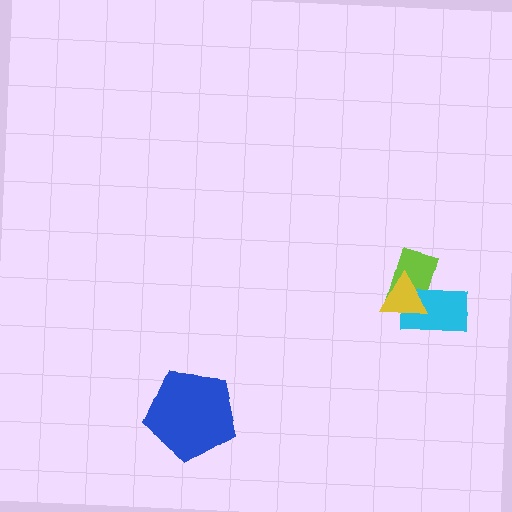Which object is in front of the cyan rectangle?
The yellow triangle is in front of the cyan rectangle.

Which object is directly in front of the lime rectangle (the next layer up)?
The cyan rectangle is directly in front of the lime rectangle.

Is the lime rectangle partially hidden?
Yes, it is partially covered by another shape.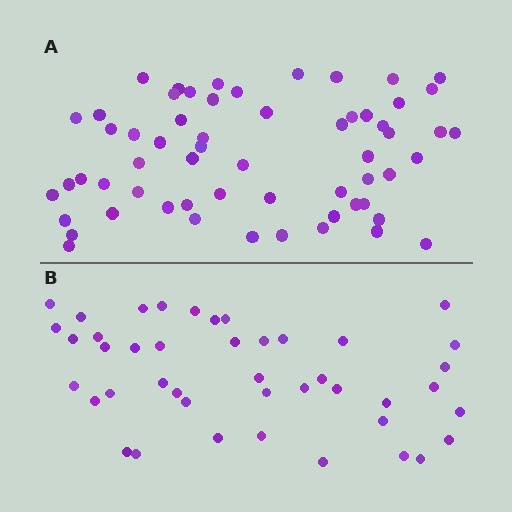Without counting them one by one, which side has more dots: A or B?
Region A (the top region) has more dots.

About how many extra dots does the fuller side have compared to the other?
Region A has approximately 15 more dots than region B.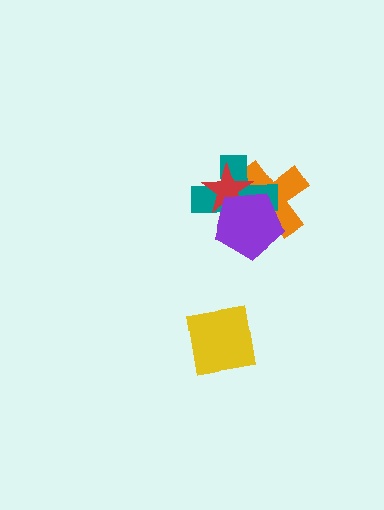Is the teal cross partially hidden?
Yes, it is partially covered by another shape.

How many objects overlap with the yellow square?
0 objects overlap with the yellow square.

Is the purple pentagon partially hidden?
No, no other shape covers it.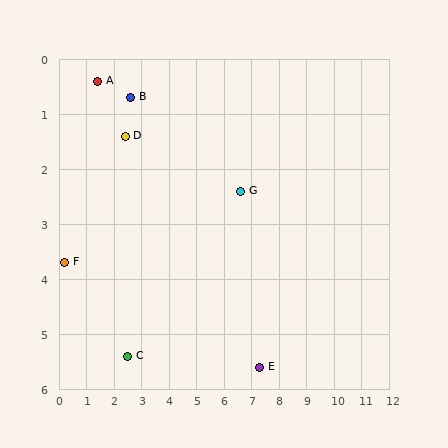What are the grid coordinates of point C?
Point C is at approximately (2.5, 5.4).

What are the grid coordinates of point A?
Point A is at approximately (1.4, 0.4).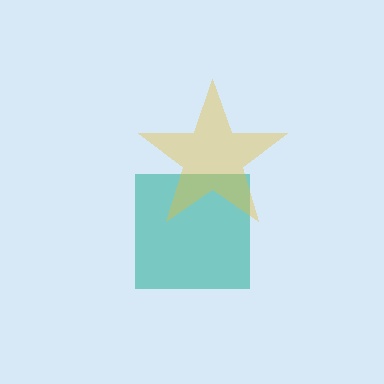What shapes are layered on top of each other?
The layered shapes are: a teal square, a yellow star.